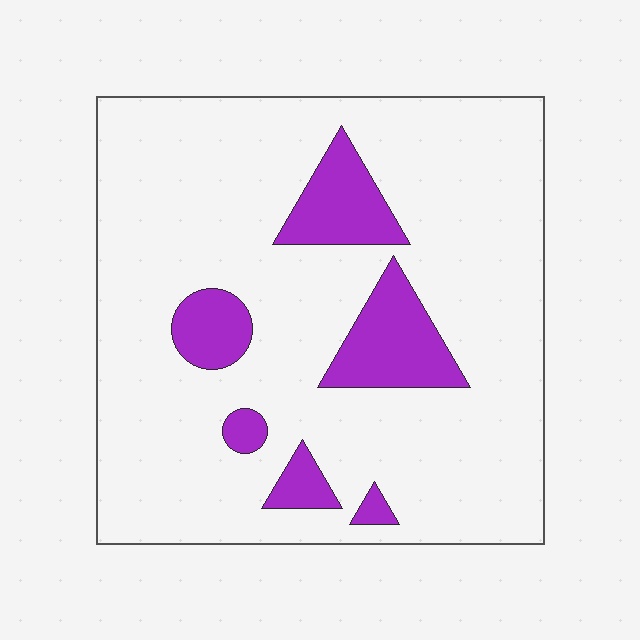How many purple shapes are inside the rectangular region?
6.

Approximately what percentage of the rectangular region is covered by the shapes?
Approximately 15%.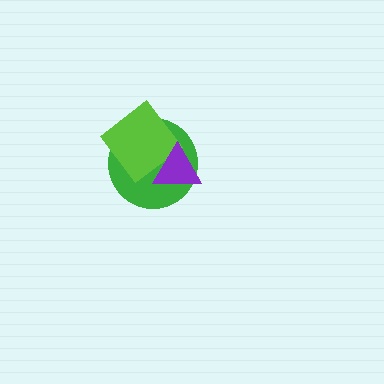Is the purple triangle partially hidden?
No, no other shape covers it.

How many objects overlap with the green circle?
2 objects overlap with the green circle.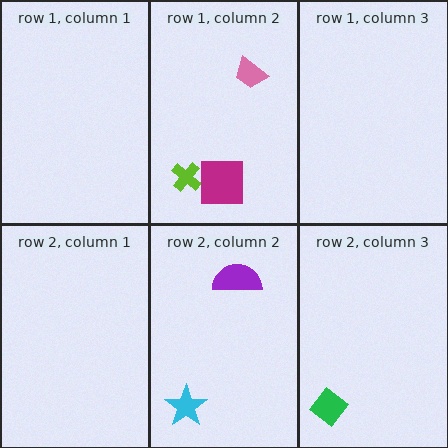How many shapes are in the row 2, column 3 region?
1.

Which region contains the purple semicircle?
The row 2, column 2 region.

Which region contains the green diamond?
The row 2, column 3 region.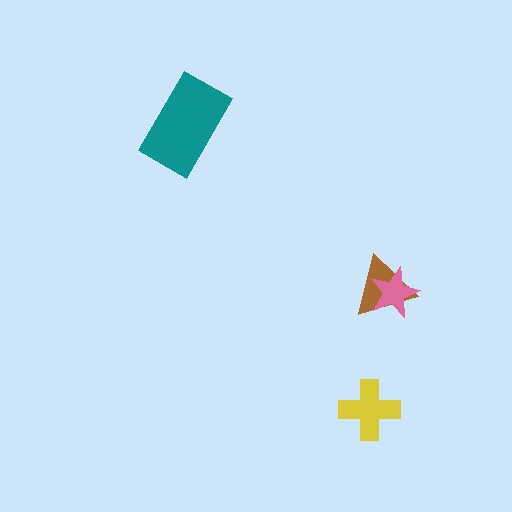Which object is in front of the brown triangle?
The pink star is in front of the brown triangle.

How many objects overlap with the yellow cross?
0 objects overlap with the yellow cross.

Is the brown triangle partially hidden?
Yes, it is partially covered by another shape.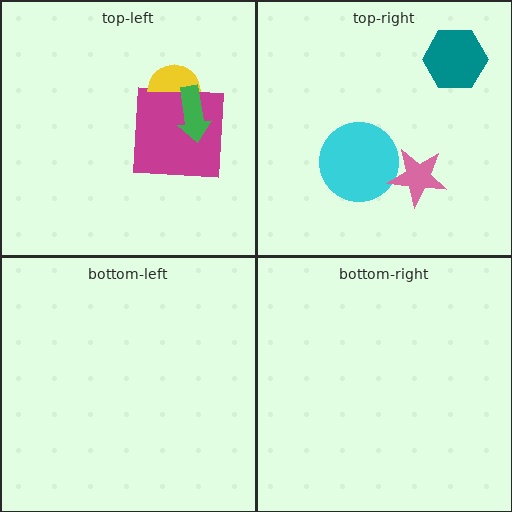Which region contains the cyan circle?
The top-right region.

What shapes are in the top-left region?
The magenta square, the yellow semicircle, the green arrow.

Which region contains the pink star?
The top-right region.